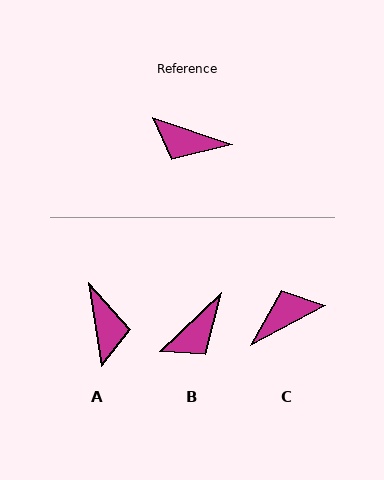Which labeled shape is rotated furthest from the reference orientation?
C, about 133 degrees away.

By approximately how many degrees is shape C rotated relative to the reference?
Approximately 133 degrees clockwise.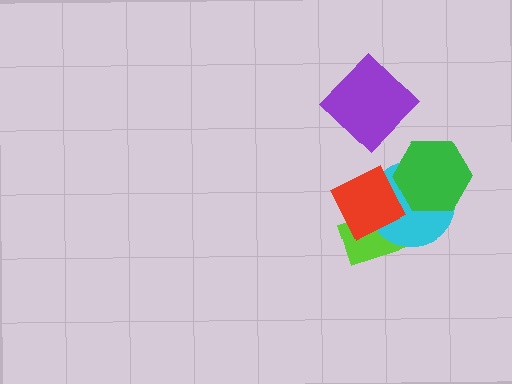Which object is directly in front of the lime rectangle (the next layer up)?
The cyan circle is directly in front of the lime rectangle.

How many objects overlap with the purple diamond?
0 objects overlap with the purple diamond.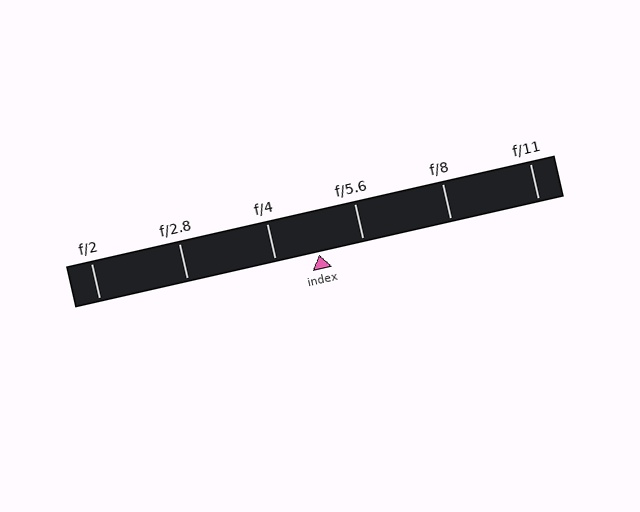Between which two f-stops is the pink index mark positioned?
The index mark is between f/4 and f/5.6.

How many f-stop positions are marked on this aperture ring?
There are 6 f-stop positions marked.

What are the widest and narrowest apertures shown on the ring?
The widest aperture shown is f/2 and the narrowest is f/11.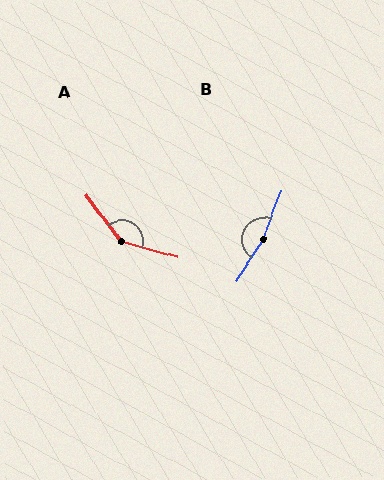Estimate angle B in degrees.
Approximately 169 degrees.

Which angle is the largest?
B, at approximately 169 degrees.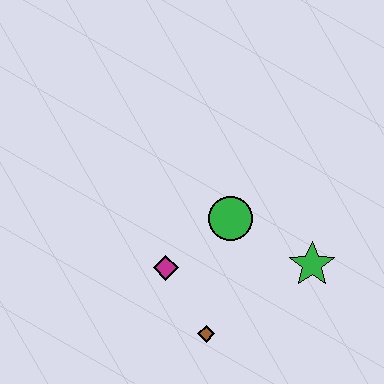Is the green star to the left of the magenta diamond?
No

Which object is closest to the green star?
The green circle is closest to the green star.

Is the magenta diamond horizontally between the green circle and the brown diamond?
No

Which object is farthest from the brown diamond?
The green star is farthest from the brown diamond.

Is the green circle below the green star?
No